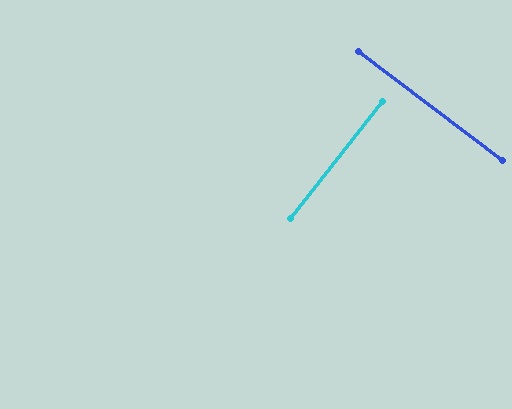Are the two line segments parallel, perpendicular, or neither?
Perpendicular — they meet at approximately 89°.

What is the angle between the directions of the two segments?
Approximately 89 degrees.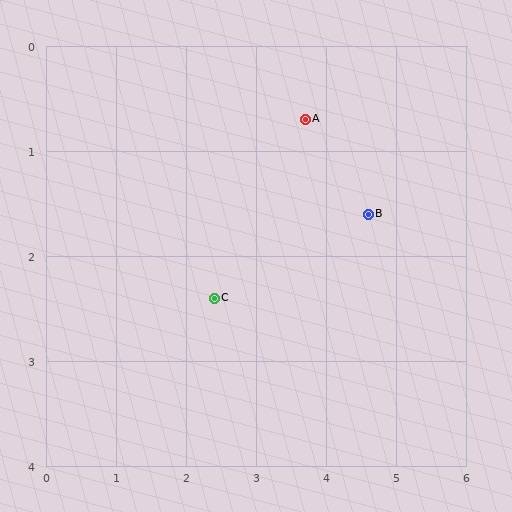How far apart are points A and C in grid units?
Points A and C are about 2.1 grid units apart.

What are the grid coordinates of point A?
Point A is at approximately (3.7, 0.7).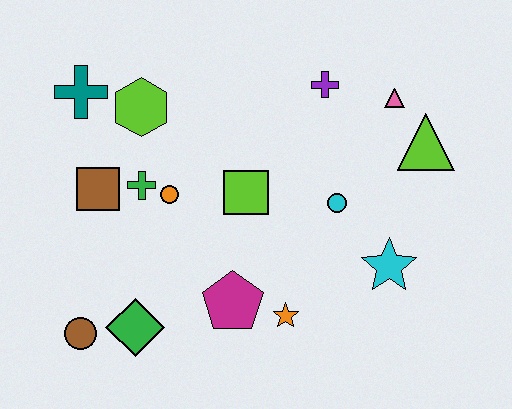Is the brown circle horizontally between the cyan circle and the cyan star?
No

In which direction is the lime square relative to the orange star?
The lime square is above the orange star.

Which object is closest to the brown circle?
The green diamond is closest to the brown circle.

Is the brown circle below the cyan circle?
Yes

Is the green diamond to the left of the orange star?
Yes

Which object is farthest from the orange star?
The teal cross is farthest from the orange star.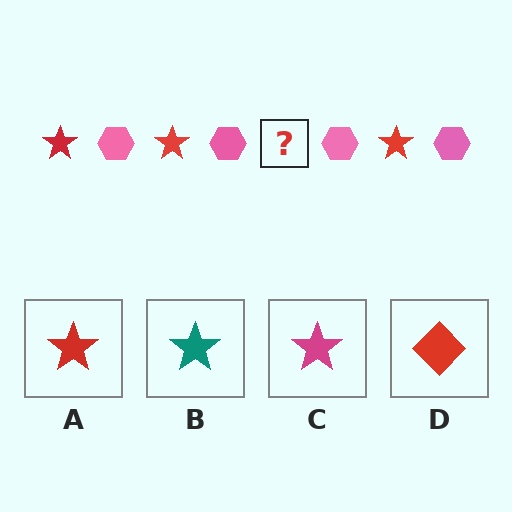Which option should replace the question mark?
Option A.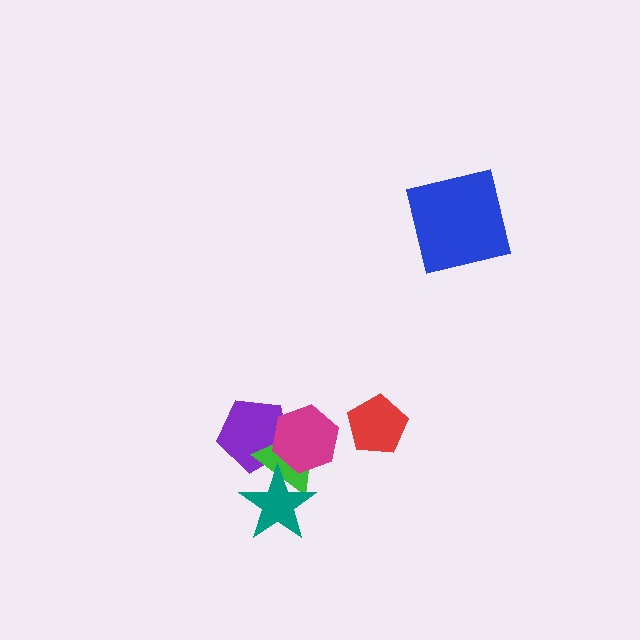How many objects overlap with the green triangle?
3 objects overlap with the green triangle.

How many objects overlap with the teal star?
1 object overlaps with the teal star.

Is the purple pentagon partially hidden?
Yes, it is partially covered by another shape.